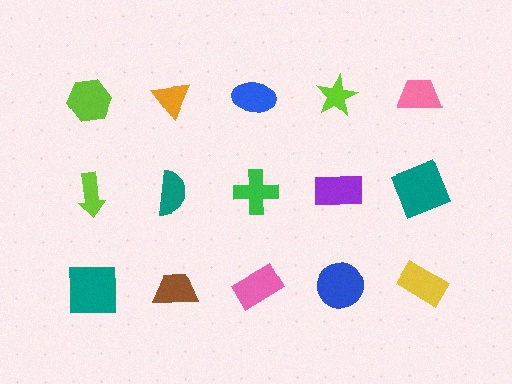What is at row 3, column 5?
A yellow rectangle.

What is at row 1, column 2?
An orange triangle.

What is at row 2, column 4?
A purple rectangle.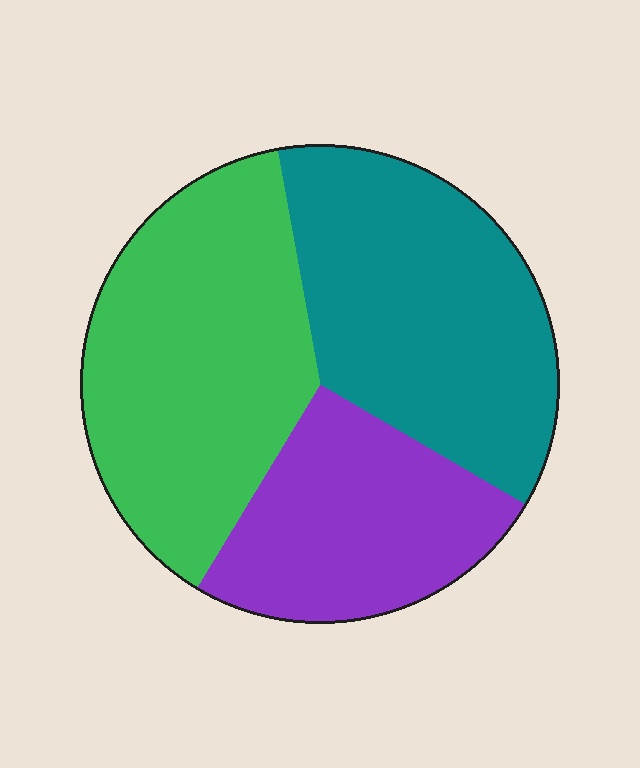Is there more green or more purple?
Green.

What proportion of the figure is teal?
Teal takes up between a third and a half of the figure.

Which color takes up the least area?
Purple, at roughly 25%.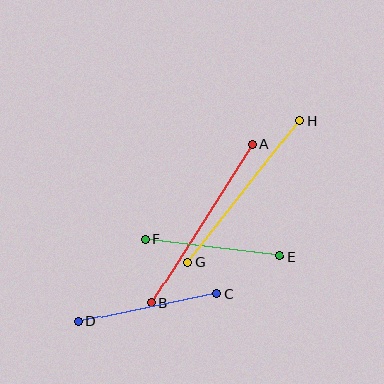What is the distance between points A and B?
The distance is approximately 187 pixels.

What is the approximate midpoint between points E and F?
The midpoint is at approximately (212, 248) pixels.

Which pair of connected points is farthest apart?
Points A and B are farthest apart.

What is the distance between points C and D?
The distance is approximately 141 pixels.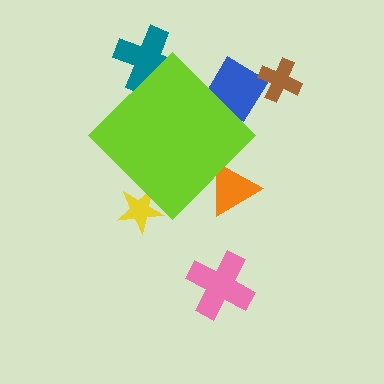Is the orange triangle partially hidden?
Yes, the orange triangle is partially hidden behind the lime diamond.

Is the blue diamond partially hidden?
Yes, the blue diamond is partially hidden behind the lime diamond.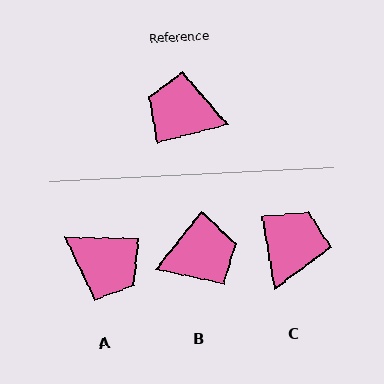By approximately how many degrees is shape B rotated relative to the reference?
Approximately 143 degrees clockwise.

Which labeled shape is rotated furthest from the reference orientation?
A, about 164 degrees away.